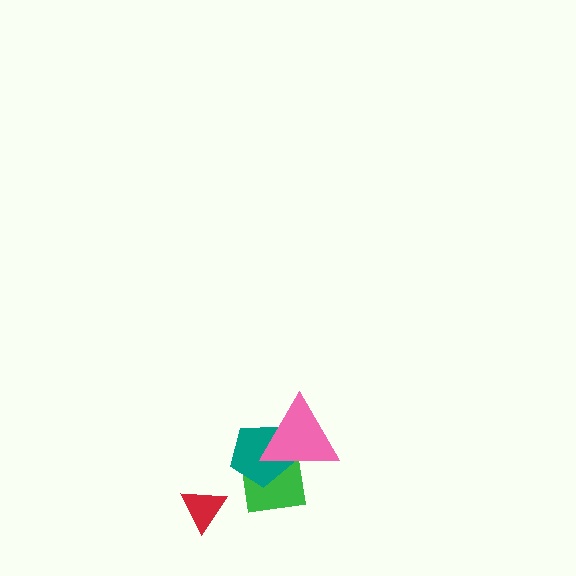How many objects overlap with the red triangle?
0 objects overlap with the red triangle.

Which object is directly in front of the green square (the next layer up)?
The teal pentagon is directly in front of the green square.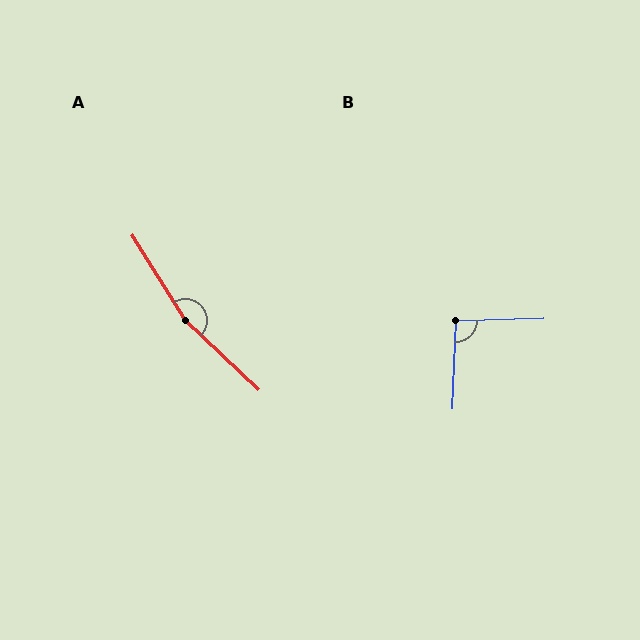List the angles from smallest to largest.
B (94°), A (165°).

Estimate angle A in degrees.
Approximately 165 degrees.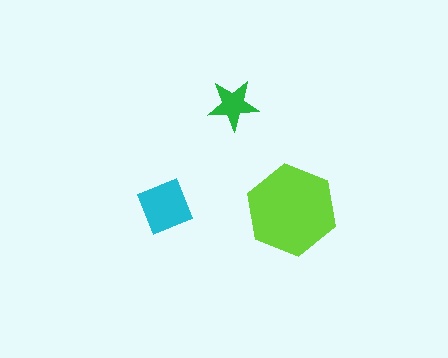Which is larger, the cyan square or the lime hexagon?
The lime hexagon.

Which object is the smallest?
The green star.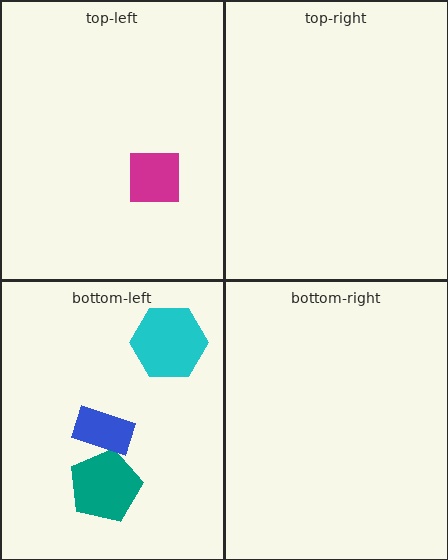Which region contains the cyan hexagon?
The bottom-left region.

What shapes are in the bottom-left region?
The teal pentagon, the cyan hexagon, the blue rectangle.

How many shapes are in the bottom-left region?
3.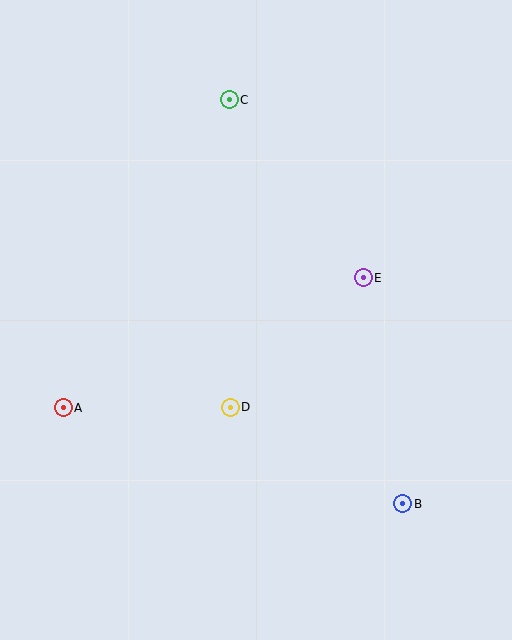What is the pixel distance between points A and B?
The distance between A and B is 352 pixels.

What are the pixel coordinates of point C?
Point C is at (229, 100).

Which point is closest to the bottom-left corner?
Point A is closest to the bottom-left corner.